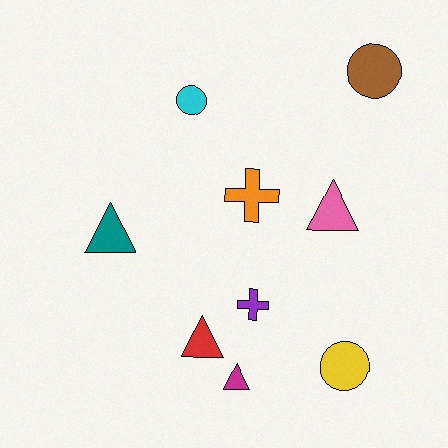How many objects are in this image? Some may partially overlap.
There are 9 objects.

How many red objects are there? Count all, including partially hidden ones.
There is 1 red object.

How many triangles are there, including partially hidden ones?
There are 4 triangles.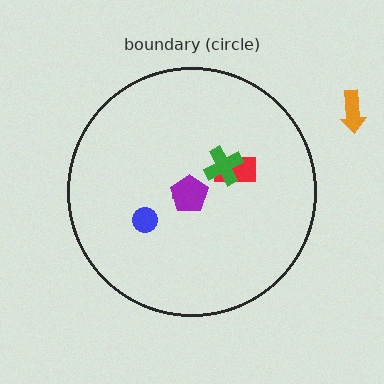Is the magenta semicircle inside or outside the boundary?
Inside.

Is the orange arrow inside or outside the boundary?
Outside.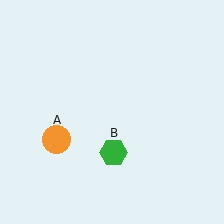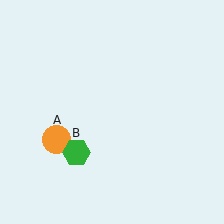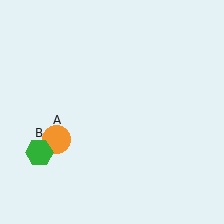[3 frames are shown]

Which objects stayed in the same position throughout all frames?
Orange circle (object A) remained stationary.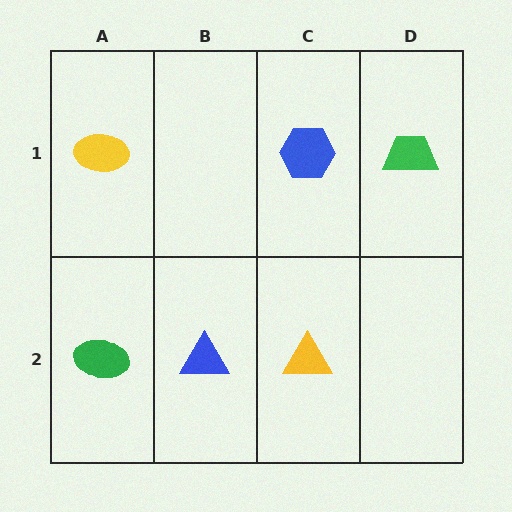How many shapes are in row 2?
3 shapes.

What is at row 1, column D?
A green trapezoid.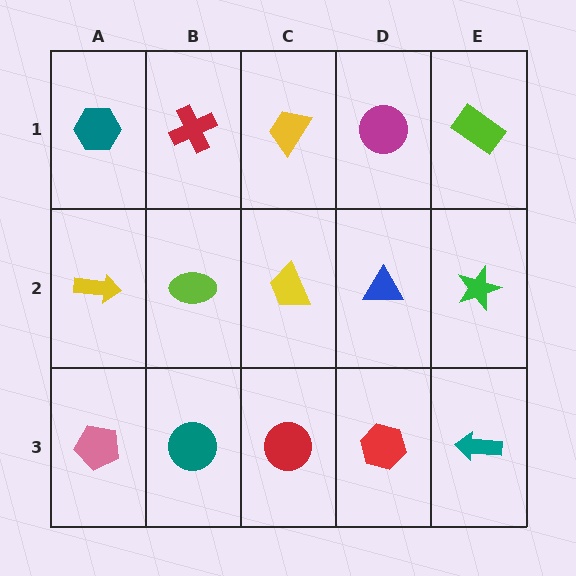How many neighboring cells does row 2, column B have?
4.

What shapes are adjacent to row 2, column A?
A teal hexagon (row 1, column A), a pink pentagon (row 3, column A), a lime ellipse (row 2, column B).